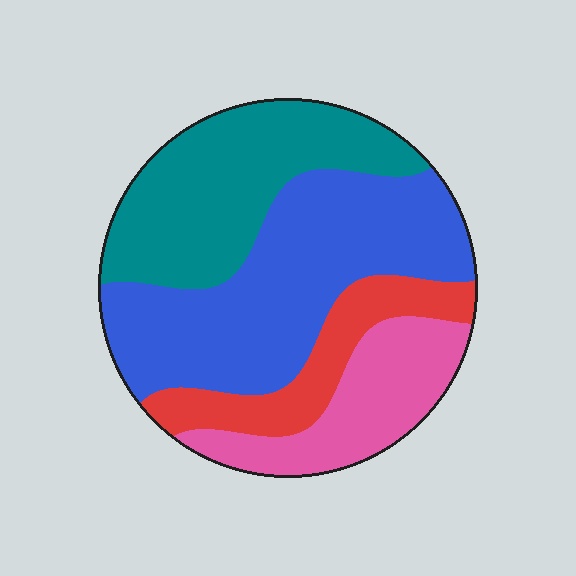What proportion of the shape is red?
Red covers 14% of the shape.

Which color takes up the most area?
Blue, at roughly 40%.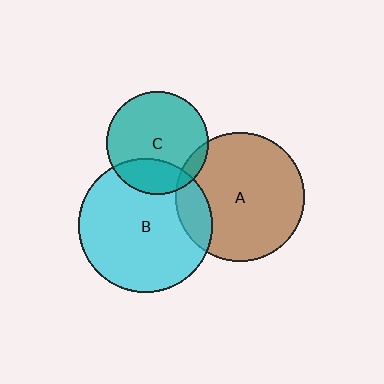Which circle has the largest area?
Circle B (cyan).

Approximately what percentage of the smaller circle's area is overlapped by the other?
Approximately 15%.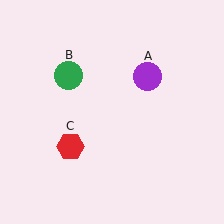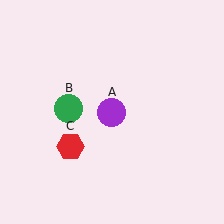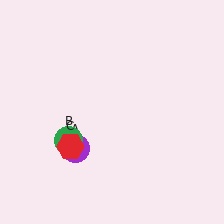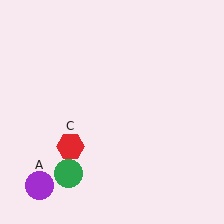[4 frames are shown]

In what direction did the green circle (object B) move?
The green circle (object B) moved down.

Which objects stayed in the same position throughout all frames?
Red hexagon (object C) remained stationary.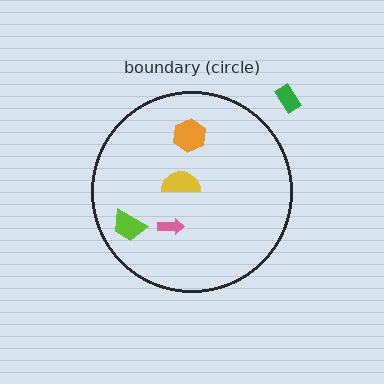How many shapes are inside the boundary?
4 inside, 1 outside.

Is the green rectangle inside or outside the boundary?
Outside.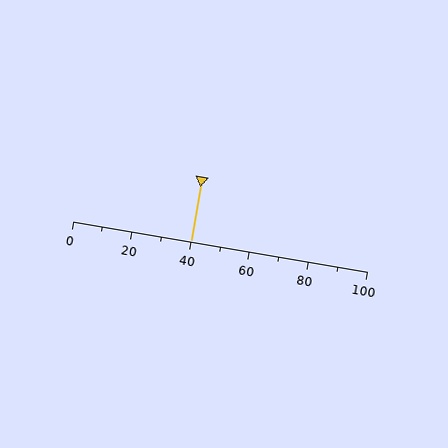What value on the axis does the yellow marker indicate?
The marker indicates approximately 40.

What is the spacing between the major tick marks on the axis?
The major ticks are spaced 20 apart.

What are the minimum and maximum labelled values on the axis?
The axis runs from 0 to 100.